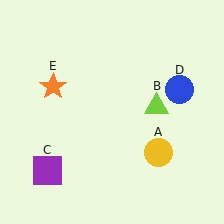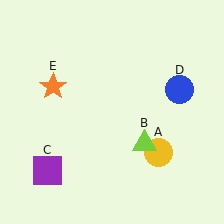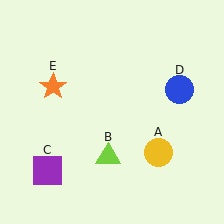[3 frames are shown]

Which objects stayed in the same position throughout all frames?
Yellow circle (object A) and purple square (object C) and blue circle (object D) and orange star (object E) remained stationary.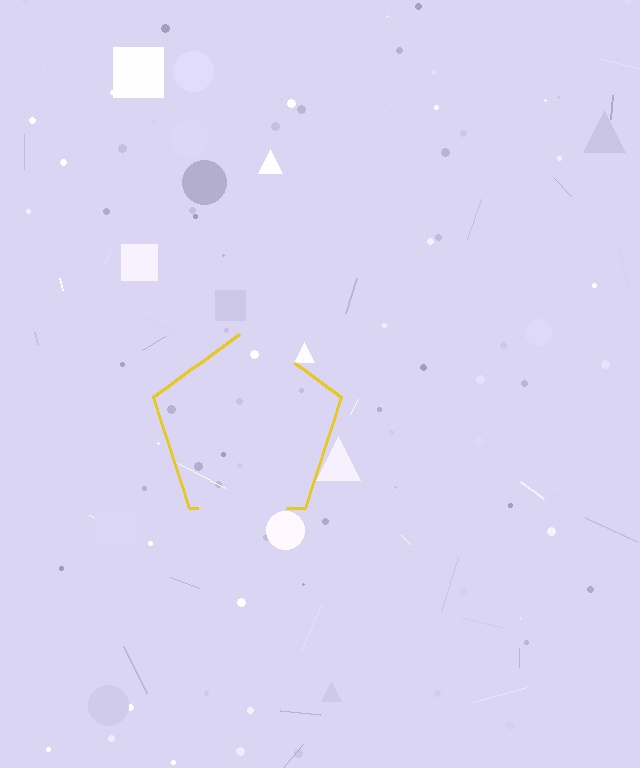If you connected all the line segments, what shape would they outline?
They would outline a pentagon.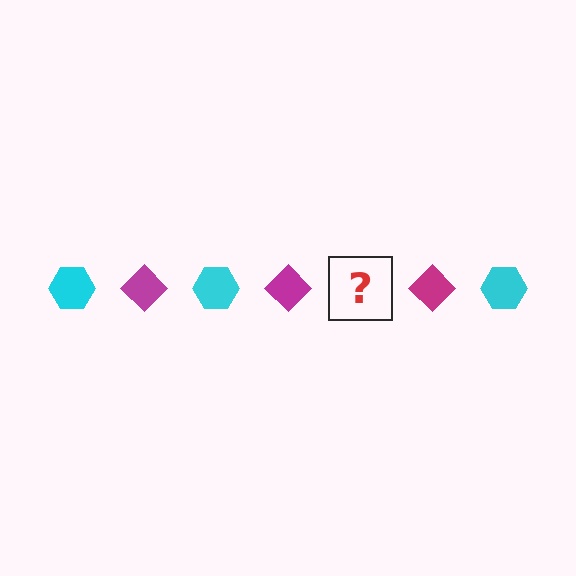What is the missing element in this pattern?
The missing element is a cyan hexagon.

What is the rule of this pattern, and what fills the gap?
The rule is that the pattern alternates between cyan hexagon and magenta diamond. The gap should be filled with a cyan hexagon.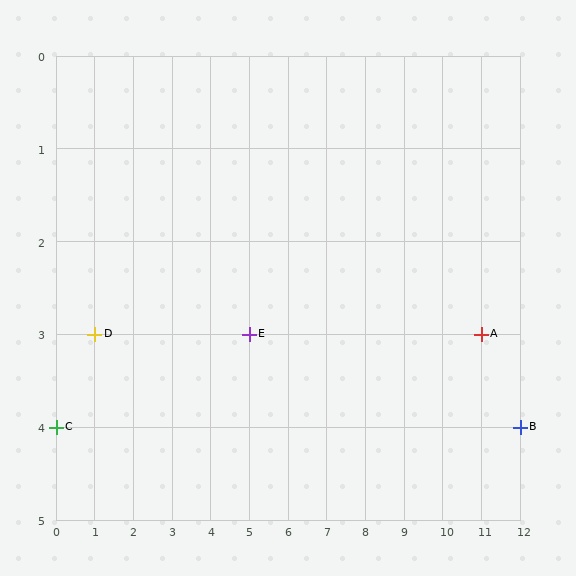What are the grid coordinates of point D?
Point D is at grid coordinates (1, 3).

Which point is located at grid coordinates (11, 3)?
Point A is at (11, 3).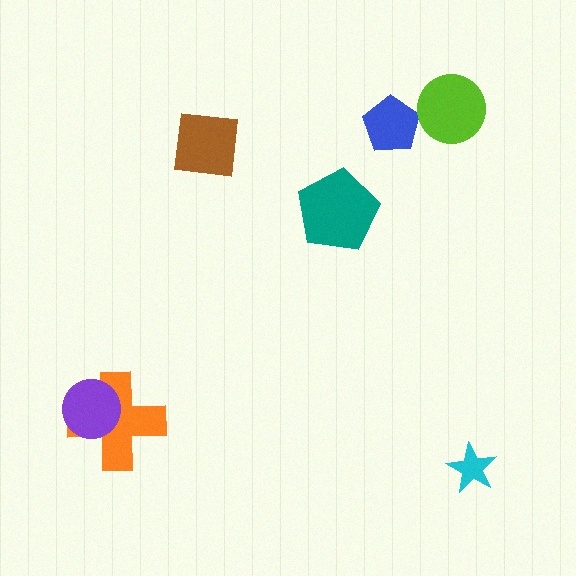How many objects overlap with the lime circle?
0 objects overlap with the lime circle.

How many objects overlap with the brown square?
0 objects overlap with the brown square.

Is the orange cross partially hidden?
Yes, it is partially covered by another shape.